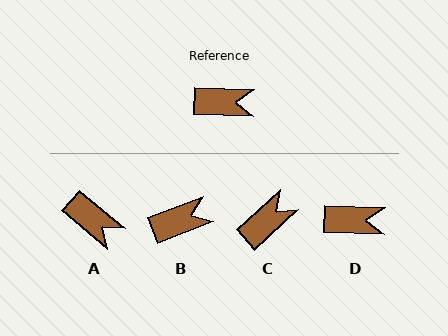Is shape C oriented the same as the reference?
No, it is off by about 44 degrees.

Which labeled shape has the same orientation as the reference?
D.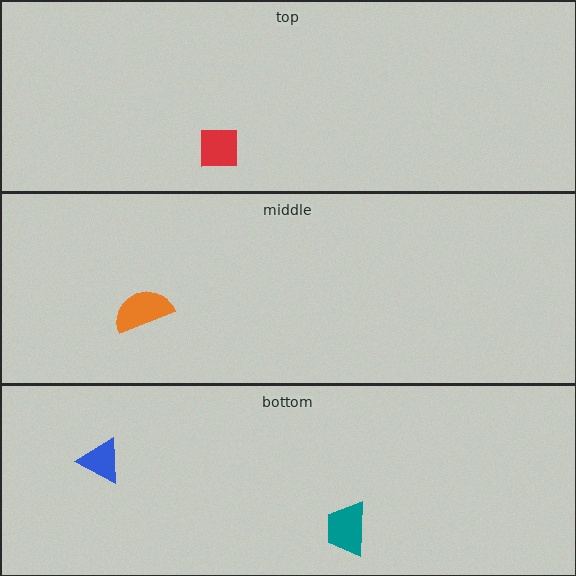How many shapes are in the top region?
1.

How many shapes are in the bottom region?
2.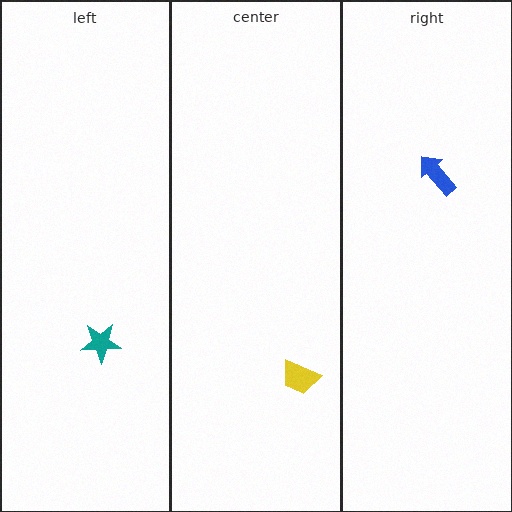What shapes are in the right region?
The blue arrow.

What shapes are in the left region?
The teal star.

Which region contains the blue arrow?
The right region.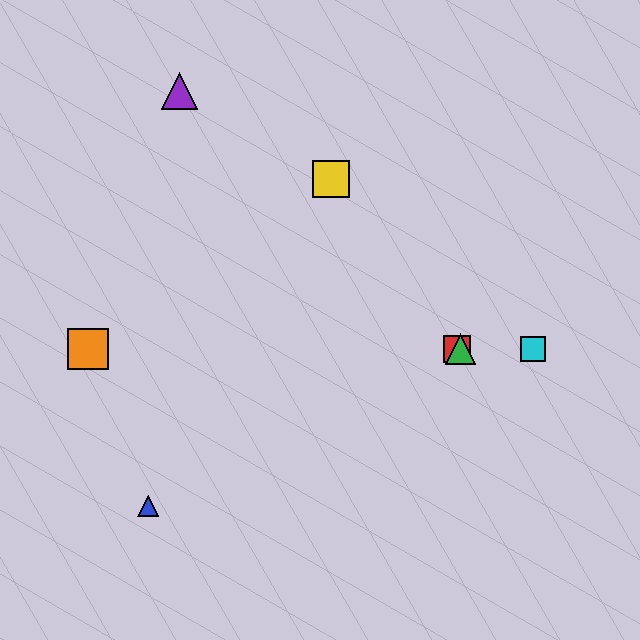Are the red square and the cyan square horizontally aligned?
Yes, both are at y≈349.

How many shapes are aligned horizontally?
4 shapes (the red square, the green triangle, the orange square, the cyan square) are aligned horizontally.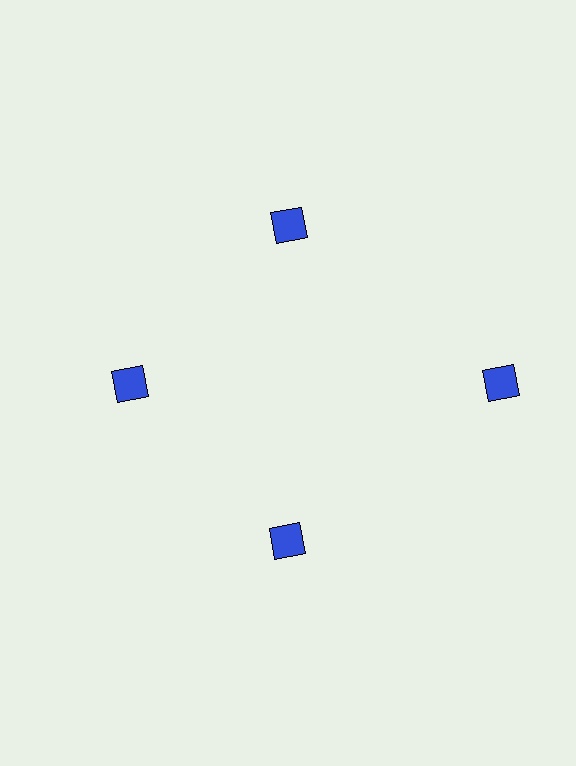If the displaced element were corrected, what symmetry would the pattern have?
It would have 4-fold rotational symmetry — the pattern would map onto itself every 90 degrees.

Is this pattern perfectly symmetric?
No. The 4 blue squares are arranged in a ring, but one element near the 3 o'clock position is pushed outward from the center, breaking the 4-fold rotational symmetry.